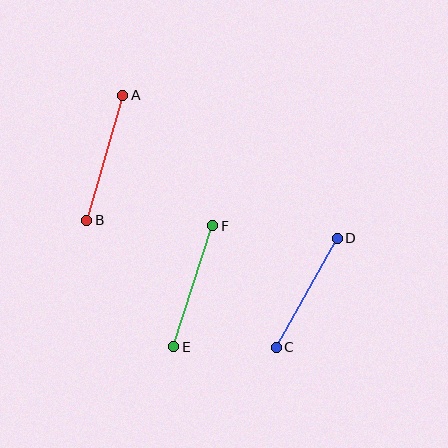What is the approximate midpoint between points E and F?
The midpoint is at approximately (193, 286) pixels.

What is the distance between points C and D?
The distance is approximately 125 pixels.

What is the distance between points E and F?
The distance is approximately 127 pixels.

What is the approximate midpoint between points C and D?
The midpoint is at approximately (307, 293) pixels.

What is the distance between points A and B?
The distance is approximately 130 pixels.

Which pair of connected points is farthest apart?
Points A and B are farthest apart.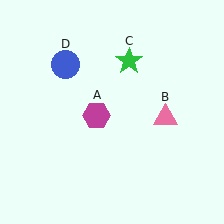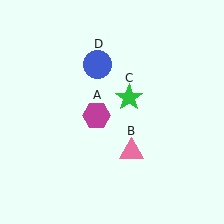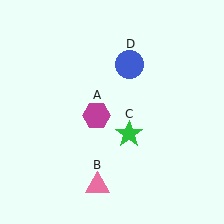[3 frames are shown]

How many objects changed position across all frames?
3 objects changed position: pink triangle (object B), green star (object C), blue circle (object D).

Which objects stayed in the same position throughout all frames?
Magenta hexagon (object A) remained stationary.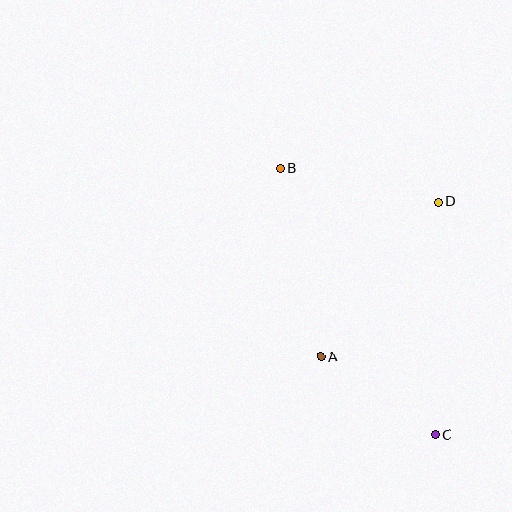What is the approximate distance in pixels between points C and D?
The distance between C and D is approximately 233 pixels.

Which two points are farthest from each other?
Points B and C are farthest from each other.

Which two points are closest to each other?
Points A and C are closest to each other.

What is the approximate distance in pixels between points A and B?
The distance between A and B is approximately 193 pixels.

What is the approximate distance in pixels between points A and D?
The distance between A and D is approximately 194 pixels.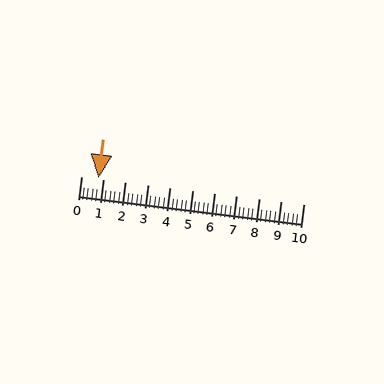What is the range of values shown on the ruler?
The ruler shows values from 0 to 10.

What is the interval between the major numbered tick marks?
The major tick marks are spaced 1 units apart.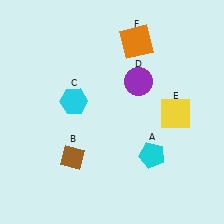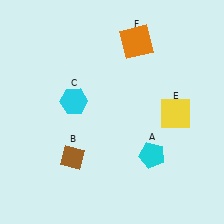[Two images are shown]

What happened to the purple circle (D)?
The purple circle (D) was removed in Image 2. It was in the top-right area of Image 1.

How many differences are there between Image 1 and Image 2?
There is 1 difference between the two images.